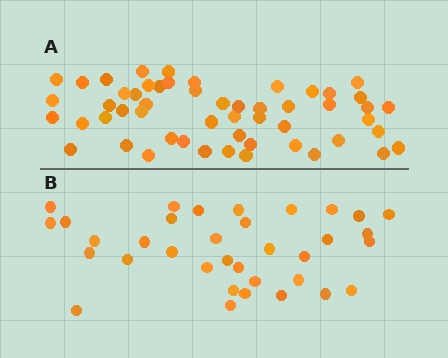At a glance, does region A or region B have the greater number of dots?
Region A (the top region) has more dots.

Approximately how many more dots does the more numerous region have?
Region A has approximately 20 more dots than region B.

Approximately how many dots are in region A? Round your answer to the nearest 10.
About 50 dots. (The exact count is 53, which rounds to 50.)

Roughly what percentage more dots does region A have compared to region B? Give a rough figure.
About 50% more.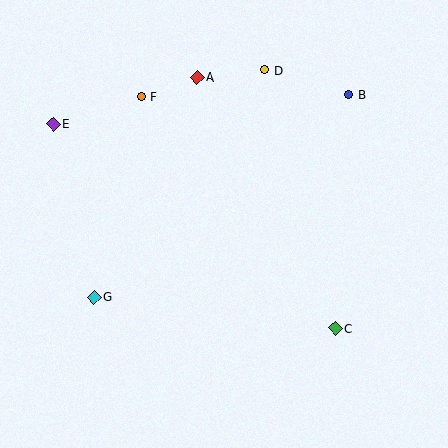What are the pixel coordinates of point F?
Point F is at (141, 97).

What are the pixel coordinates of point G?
Point G is at (94, 297).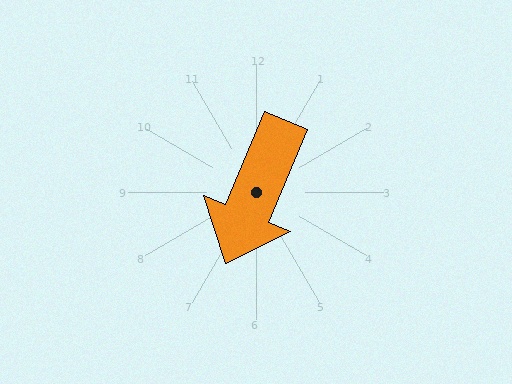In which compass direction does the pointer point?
Southwest.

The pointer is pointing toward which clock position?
Roughly 7 o'clock.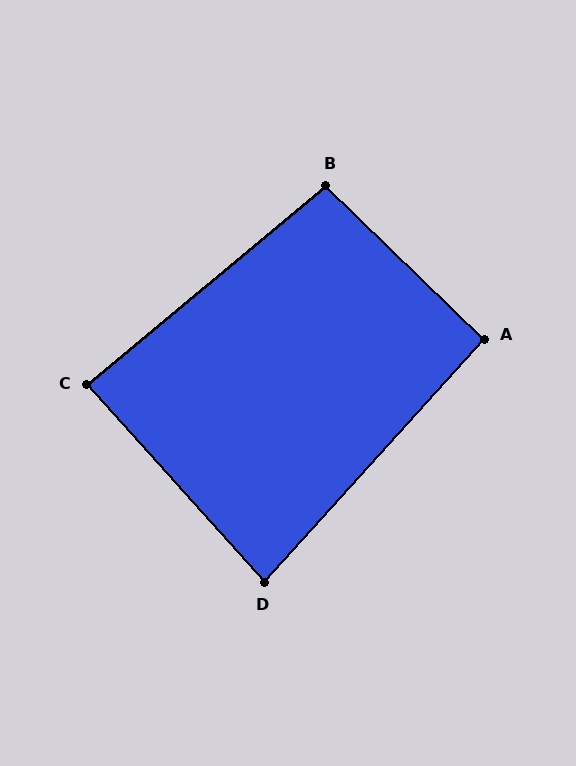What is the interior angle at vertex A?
Approximately 92 degrees (approximately right).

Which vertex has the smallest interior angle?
D, at approximately 84 degrees.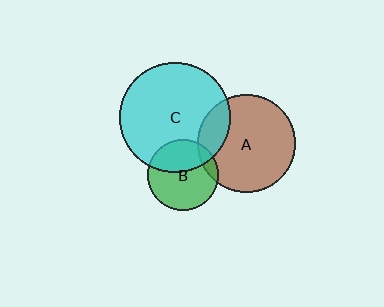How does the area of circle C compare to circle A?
Approximately 1.3 times.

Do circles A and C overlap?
Yes.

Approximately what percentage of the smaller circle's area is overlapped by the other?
Approximately 20%.